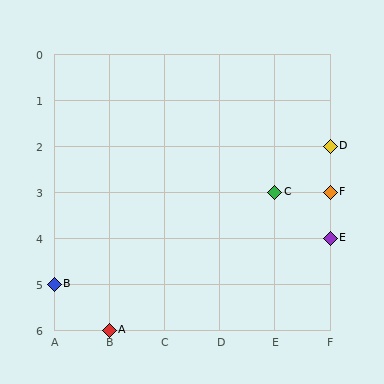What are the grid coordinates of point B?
Point B is at grid coordinates (A, 5).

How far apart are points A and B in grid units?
Points A and B are 1 column and 1 row apart (about 1.4 grid units diagonally).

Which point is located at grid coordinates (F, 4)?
Point E is at (F, 4).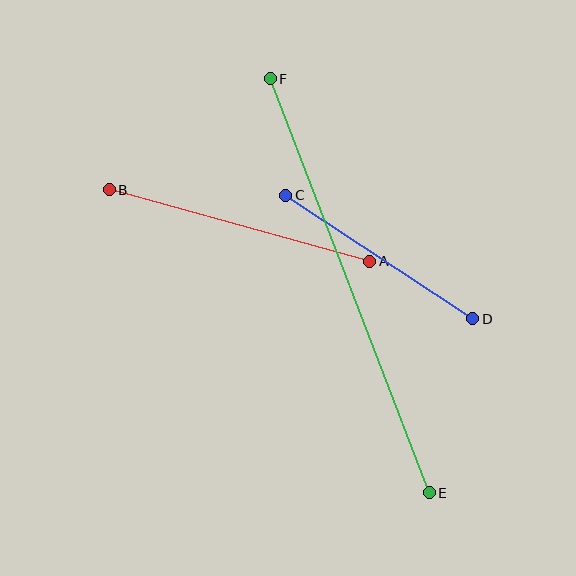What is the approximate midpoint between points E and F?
The midpoint is at approximately (350, 286) pixels.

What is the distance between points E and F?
The distance is approximately 444 pixels.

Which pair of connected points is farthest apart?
Points E and F are farthest apart.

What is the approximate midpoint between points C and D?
The midpoint is at approximately (379, 257) pixels.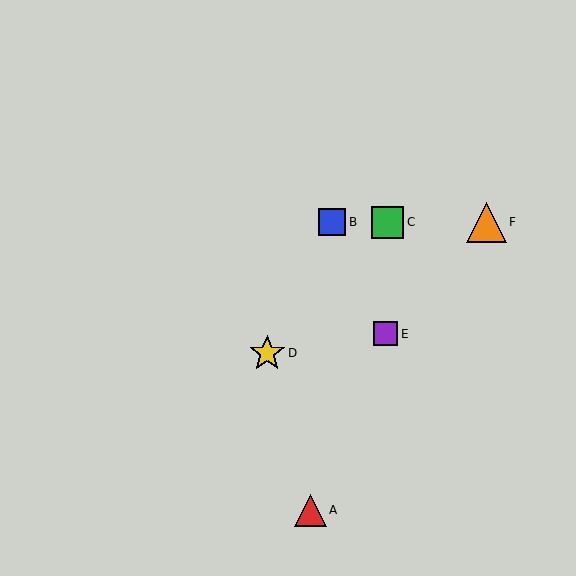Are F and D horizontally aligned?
No, F is at y≈222 and D is at y≈353.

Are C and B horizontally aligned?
Yes, both are at y≈222.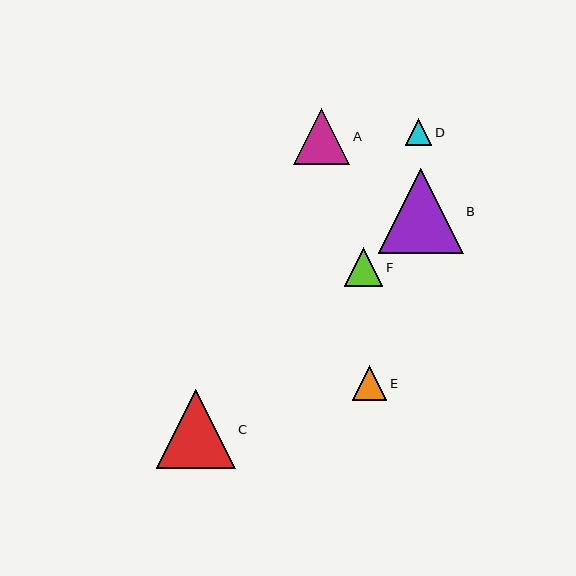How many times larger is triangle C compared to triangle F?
Triangle C is approximately 2.1 times the size of triangle F.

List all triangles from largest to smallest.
From largest to smallest: B, C, A, F, E, D.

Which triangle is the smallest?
Triangle D is the smallest with a size of approximately 27 pixels.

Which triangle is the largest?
Triangle B is the largest with a size of approximately 85 pixels.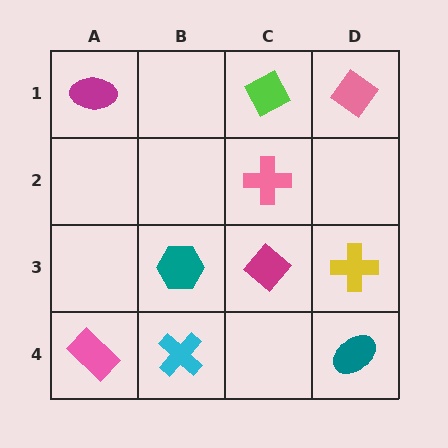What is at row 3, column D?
A yellow cross.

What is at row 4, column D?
A teal ellipse.